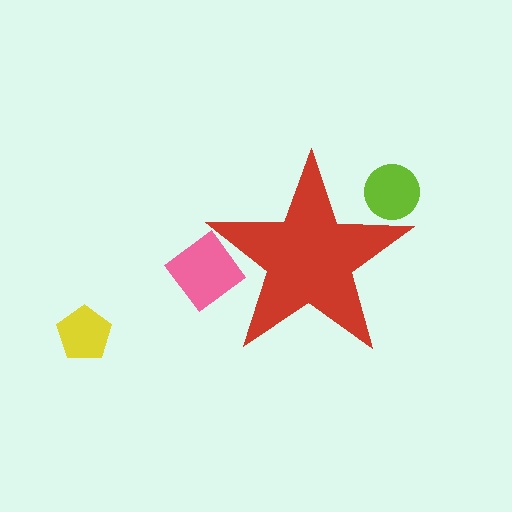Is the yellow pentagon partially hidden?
No, the yellow pentagon is fully visible.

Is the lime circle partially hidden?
Yes, the lime circle is partially hidden behind the red star.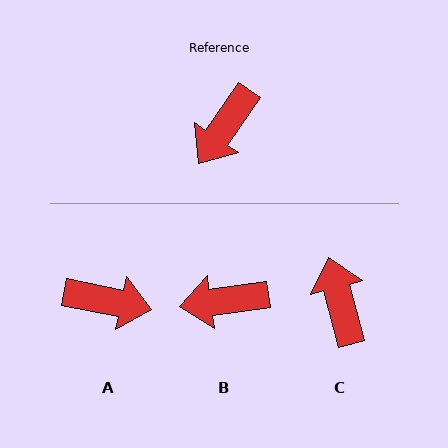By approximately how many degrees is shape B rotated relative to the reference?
Approximately 48 degrees clockwise.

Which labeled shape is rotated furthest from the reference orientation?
C, about 131 degrees away.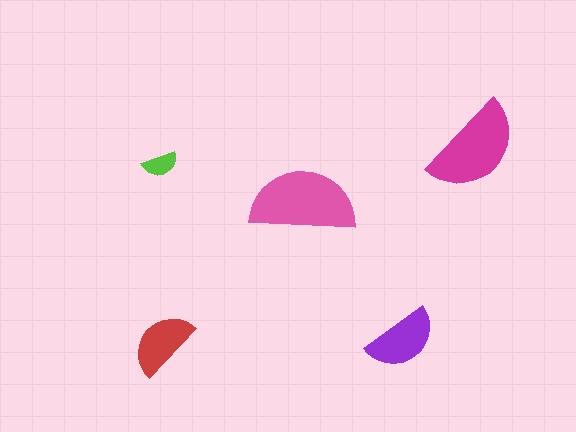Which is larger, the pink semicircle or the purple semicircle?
The pink one.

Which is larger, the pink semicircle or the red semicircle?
The pink one.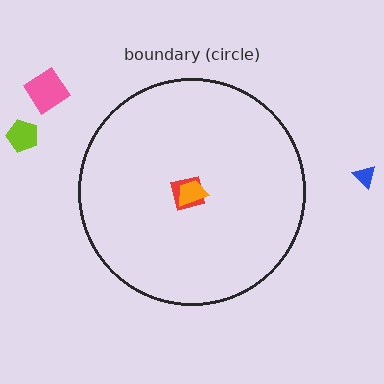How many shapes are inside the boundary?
2 inside, 3 outside.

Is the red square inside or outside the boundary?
Inside.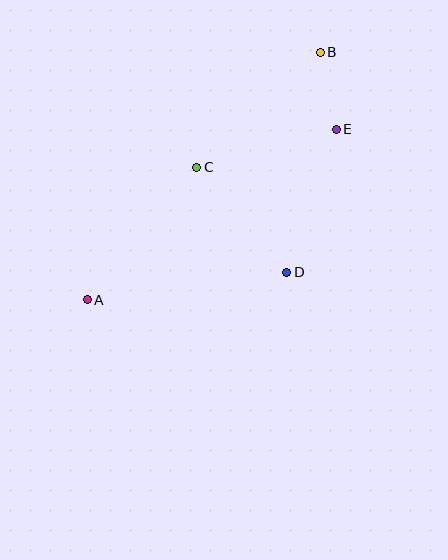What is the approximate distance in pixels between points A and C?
The distance between A and C is approximately 172 pixels.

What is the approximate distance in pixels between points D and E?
The distance between D and E is approximately 151 pixels.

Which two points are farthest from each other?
Points A and B are farthest from each other.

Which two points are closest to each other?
Points B and E are closest to each other.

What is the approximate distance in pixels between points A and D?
The distance between A and D is approximately 202 pixels.